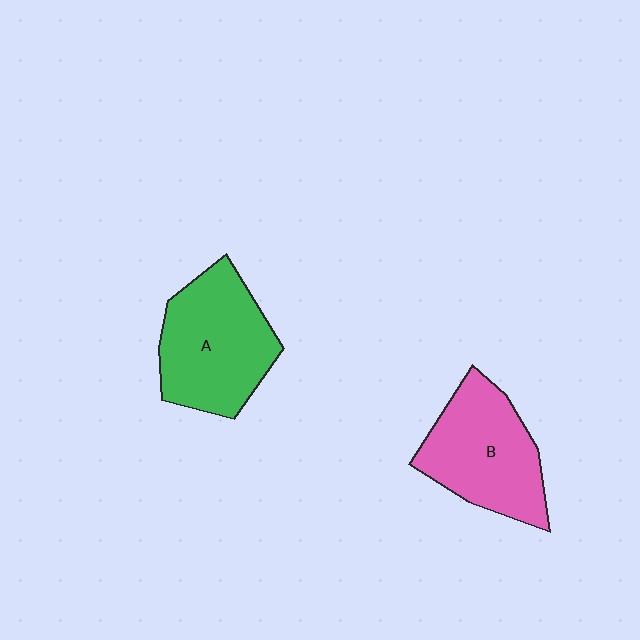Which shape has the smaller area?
Shape B (pink).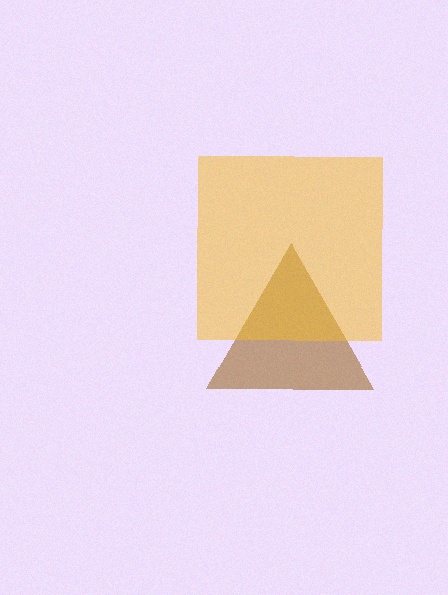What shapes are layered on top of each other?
The layered shapes are: a brown triangle, a yellow square.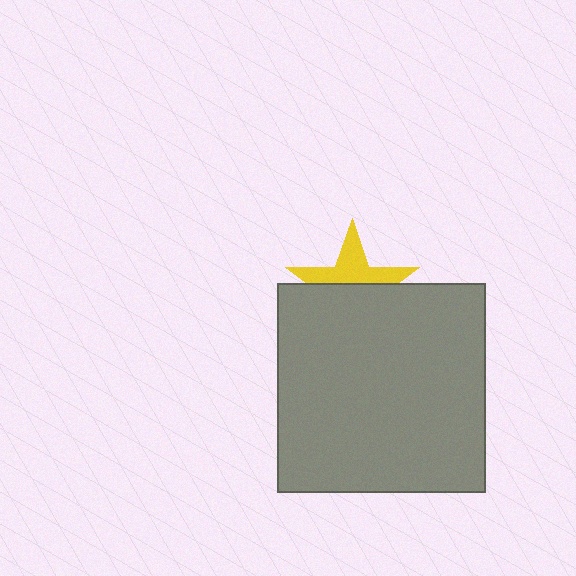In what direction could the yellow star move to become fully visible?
The yellow star could move up. That would shift it out from behind the gray square entirely.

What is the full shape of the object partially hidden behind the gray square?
The partially hidden object is a yellow star.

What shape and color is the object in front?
The object in front is a gray square.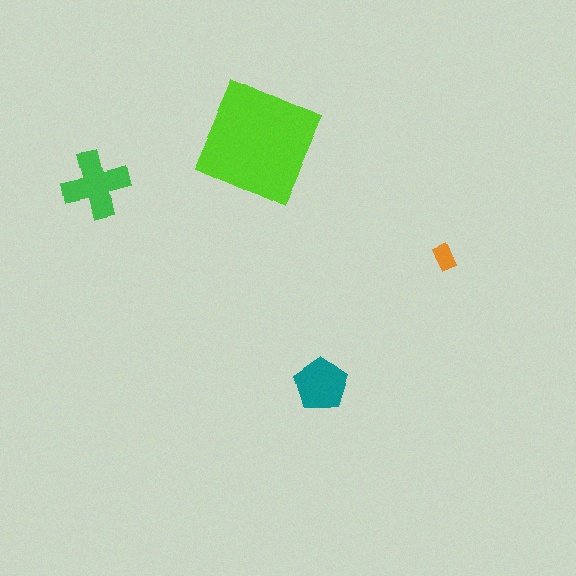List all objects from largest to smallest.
The lime square, the green cross, the teal pentagon, the orange rectangle.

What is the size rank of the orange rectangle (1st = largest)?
4th.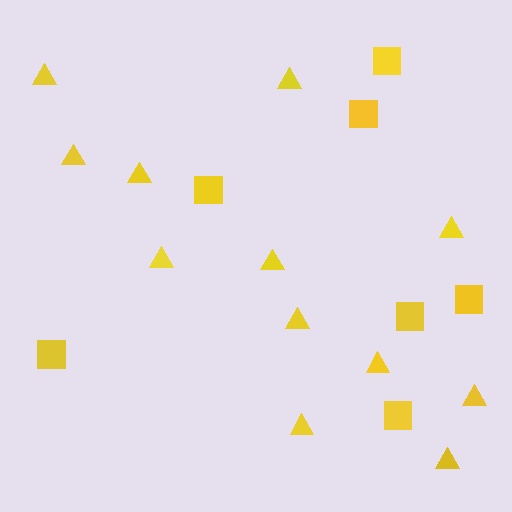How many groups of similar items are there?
There are 2 groups: one group of triangles (12) and one group of squares (7).